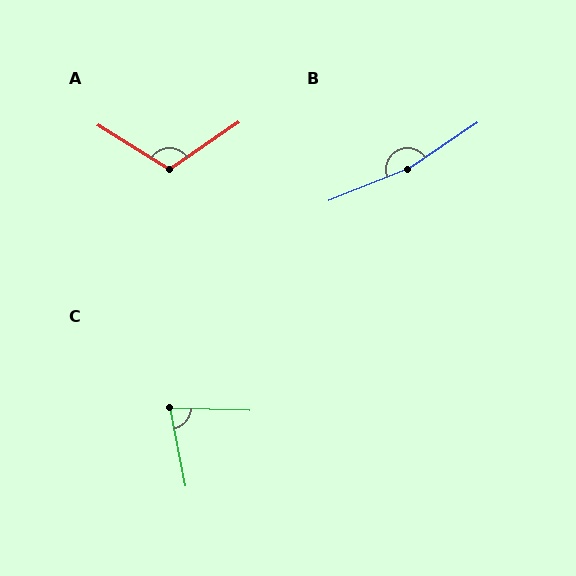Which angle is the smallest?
C, at approximately 77 degrees.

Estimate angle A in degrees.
Approximately 114 degrees.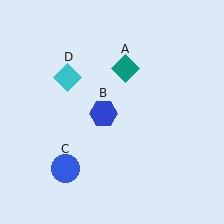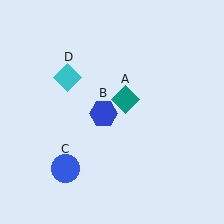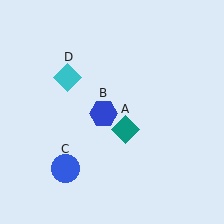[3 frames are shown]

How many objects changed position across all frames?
1 object changed position: teal diamond (object A).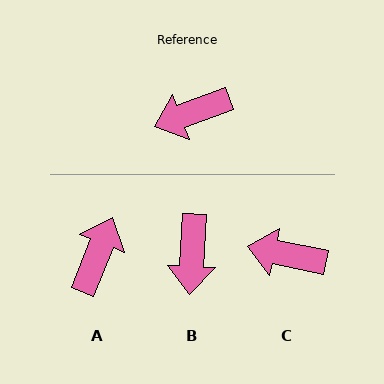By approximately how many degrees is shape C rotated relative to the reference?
Approximately 32 degrees clockwise.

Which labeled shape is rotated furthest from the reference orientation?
A, about 132 degrees away.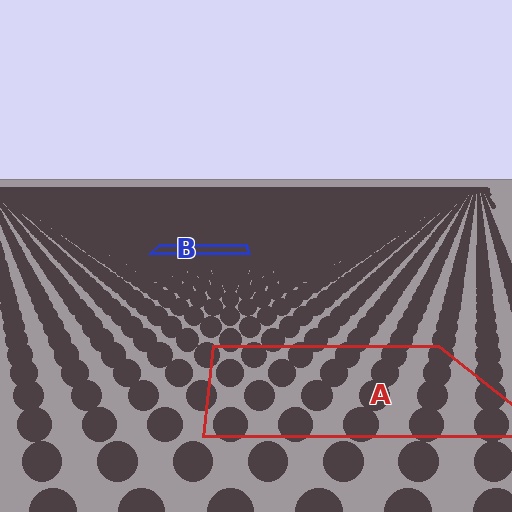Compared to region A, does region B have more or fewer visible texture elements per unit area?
Region B has more texture elements per unit area — they are packed more densely because it is farther away.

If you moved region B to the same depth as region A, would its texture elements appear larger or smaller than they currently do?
They would appear larger. At a closer depth, the same texture elements are projected at a bigger on-screen size.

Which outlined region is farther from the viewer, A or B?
Region B is farther from the viewer — the texture elements inside it appear smaller and more densely packed.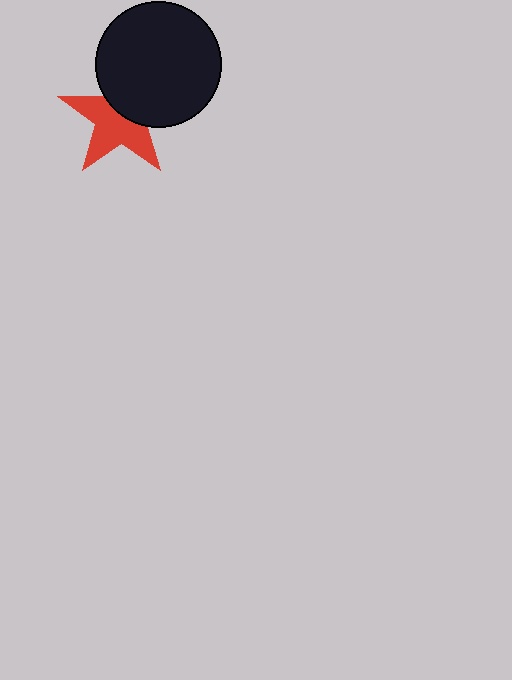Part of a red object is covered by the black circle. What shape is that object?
It is a star.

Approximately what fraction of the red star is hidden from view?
Roughly 41% of the red star is hidden behind the black circle.